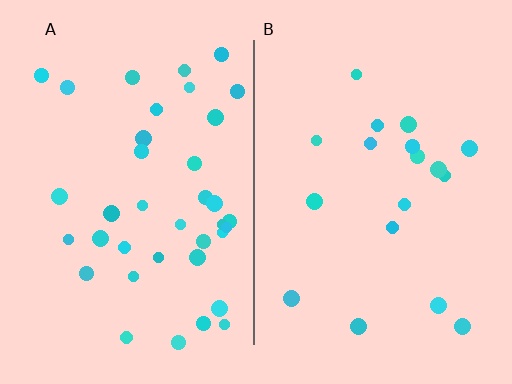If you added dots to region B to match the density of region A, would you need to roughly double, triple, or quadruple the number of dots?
Approximately double.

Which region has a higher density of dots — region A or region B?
A (the left).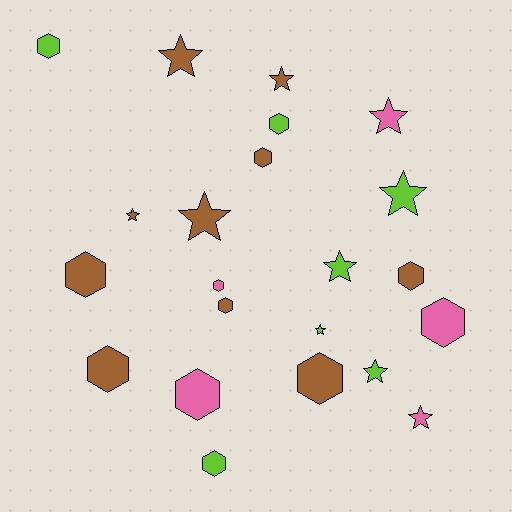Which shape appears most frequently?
Hexagon, with 12 objects.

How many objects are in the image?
There are 22 objects.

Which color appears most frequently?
Brown, with 10 objects.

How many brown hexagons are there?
There are 6 brown hexagons.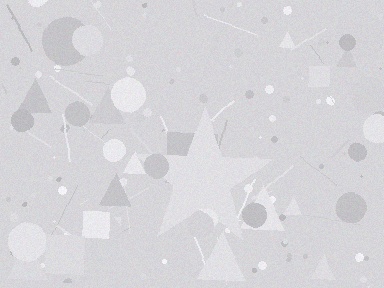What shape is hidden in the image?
A star is hidden in the image.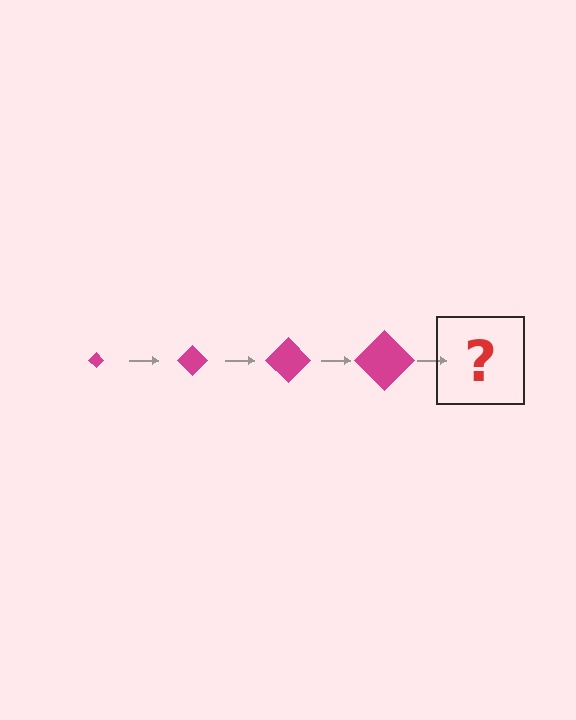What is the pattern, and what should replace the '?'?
The pattern is that the diamond gets progressively larger each step. The '?' should be a magenta diamond, larger than the previous one.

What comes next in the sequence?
The next element should be a magenta diamond, larger than the previous one.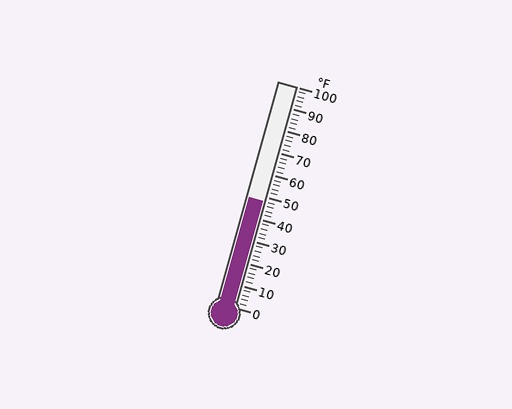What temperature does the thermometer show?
The thermometer shows approximately 48°F.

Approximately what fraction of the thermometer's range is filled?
The thermometer is filled to approximately 50% of its range.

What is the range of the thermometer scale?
The thermometer scale ranges from 0°F to 100°F.